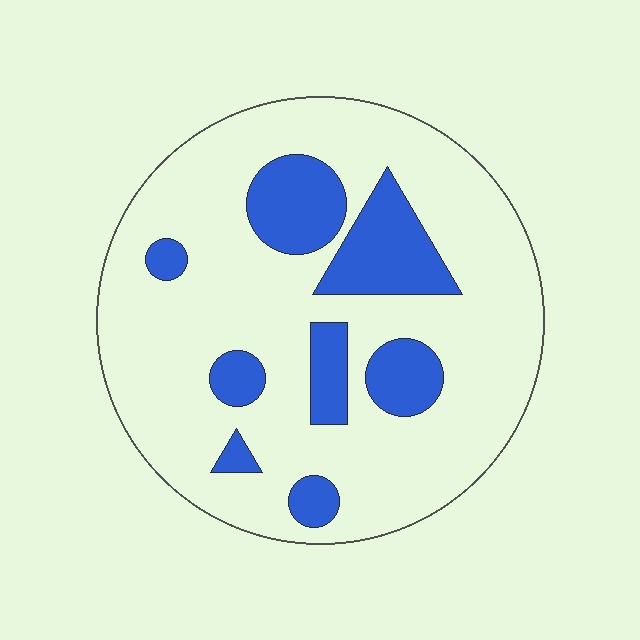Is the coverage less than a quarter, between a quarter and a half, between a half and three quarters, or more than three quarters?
Less than a quarter.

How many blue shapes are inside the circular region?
8.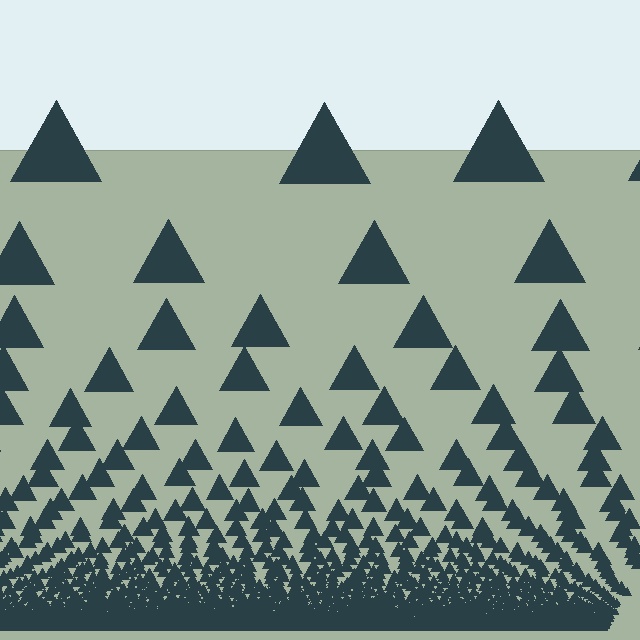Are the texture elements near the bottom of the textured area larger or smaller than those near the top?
Smaller. The gradient is inverted — elements near the bottom are smaller and denser.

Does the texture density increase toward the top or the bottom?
Density increases toward the bottom.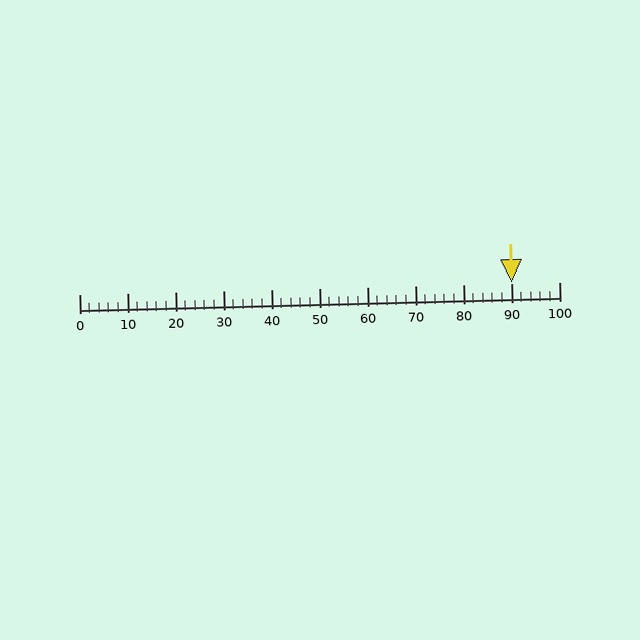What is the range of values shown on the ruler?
The ruler shows values from 0 to 100.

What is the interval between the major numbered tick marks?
The major tick marks are spaced 10 units apart.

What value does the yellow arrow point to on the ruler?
The yellow arrow points to approximately 90.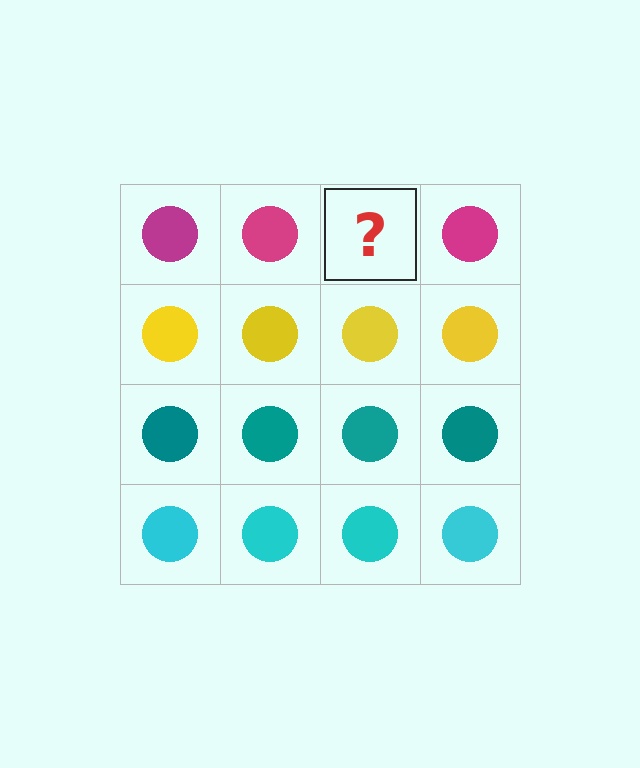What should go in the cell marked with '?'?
The missing cell should contain a magenta circle.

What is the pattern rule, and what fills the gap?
The rule is that each row has a consistent color. The gap should be filled with a magenta circle.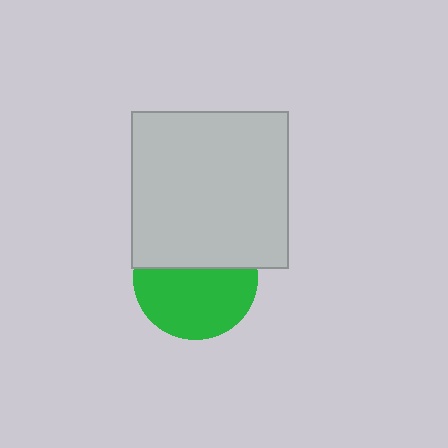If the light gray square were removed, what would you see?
You would see the complete green circle.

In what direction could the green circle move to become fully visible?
The green circle could move down. That would shift it out from behind the light gray square entirely.